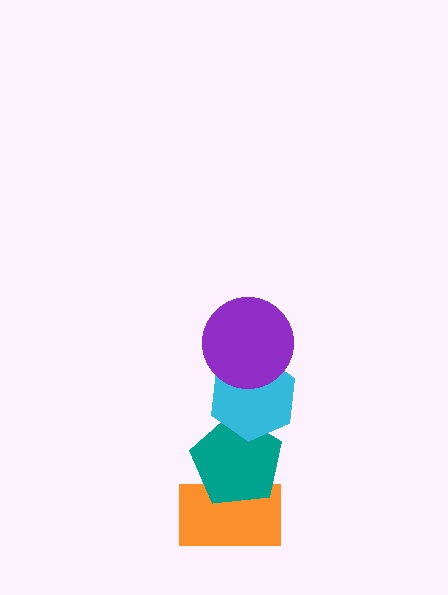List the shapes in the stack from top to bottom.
From top to bottom: the purple circle, the cyan hexagon, the teal pentagon, the orange rectangle.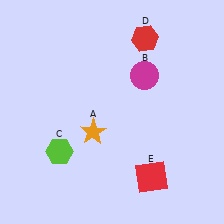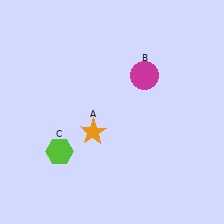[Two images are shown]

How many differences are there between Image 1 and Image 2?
There are 2 differences between the two images.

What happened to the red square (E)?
The red square (E) was removed in Image 2. It was in the bottom-right area of Image 1.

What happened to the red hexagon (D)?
The red hexagon (D) was removed in Image 2. It was in the top-right area of Image 1.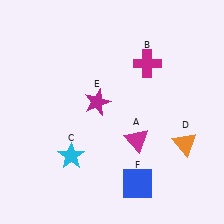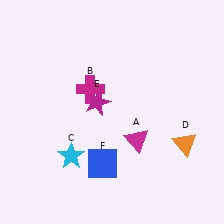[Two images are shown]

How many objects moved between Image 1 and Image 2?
2 objects moved between the two images.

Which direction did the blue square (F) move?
The blue square (F) moved left.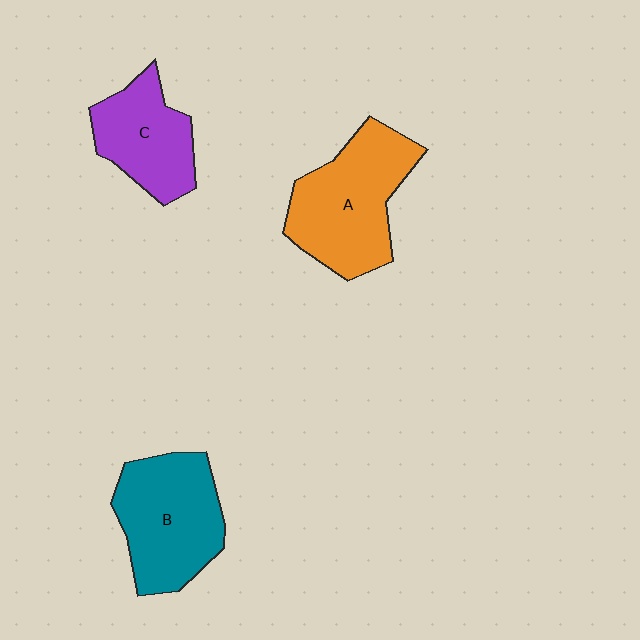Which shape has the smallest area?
Shape C (purple).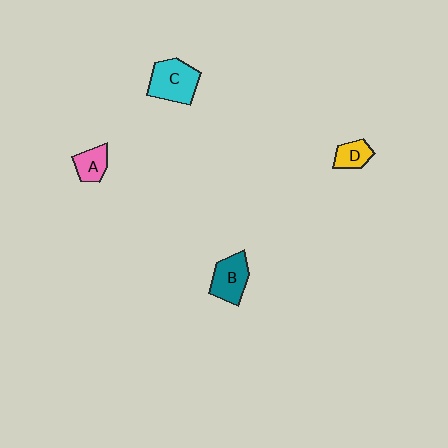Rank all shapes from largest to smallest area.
From largest to smallest: C (cyan), B (teal), A (pink), D (yellow).